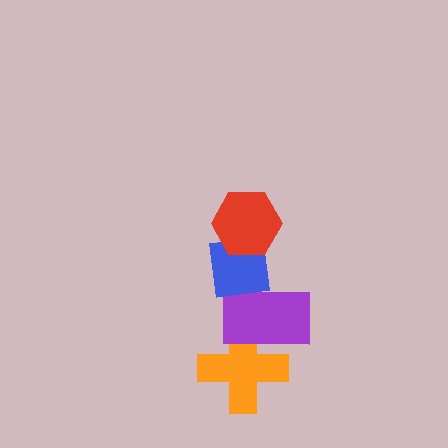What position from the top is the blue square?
The blue square is 2nd from the top.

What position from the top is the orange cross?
The orange cross is 4th from the top.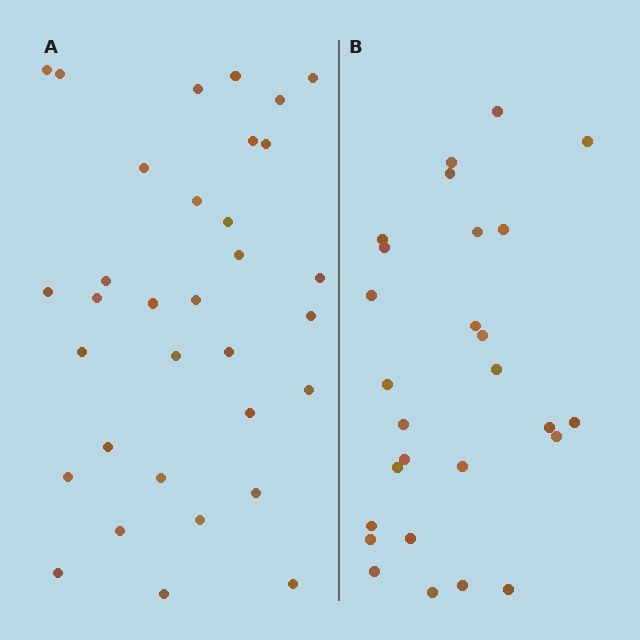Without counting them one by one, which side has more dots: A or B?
Region A (the left region) has more dots.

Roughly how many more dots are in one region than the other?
Region A has about 6 more dots than region B.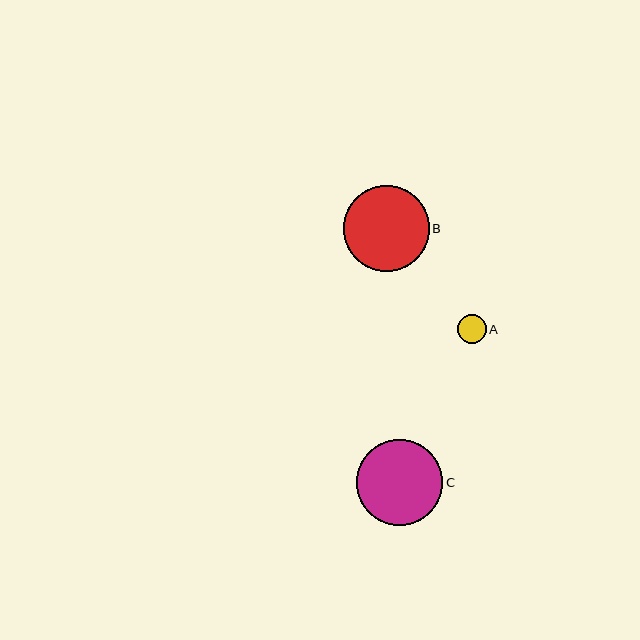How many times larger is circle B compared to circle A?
Circle B is approximately 2.9 times the size of circle A.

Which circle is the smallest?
Circle A is the smallest with a size of approximately 29 pixels.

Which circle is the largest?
Circle C is the largest with a size of approximately 86 pixels.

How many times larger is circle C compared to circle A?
Circle C is approximately 2.9 times the size of circle A.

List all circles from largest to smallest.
From largest to smallest: C, B, A.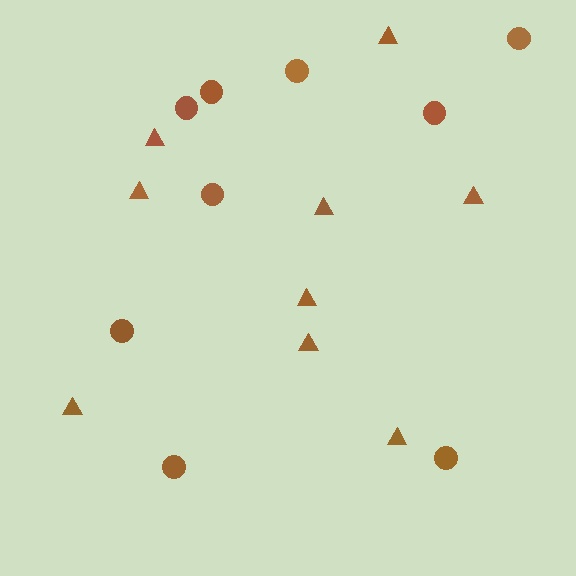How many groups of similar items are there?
There are 2 groups: one group of triangles (9) and one group of circles (9).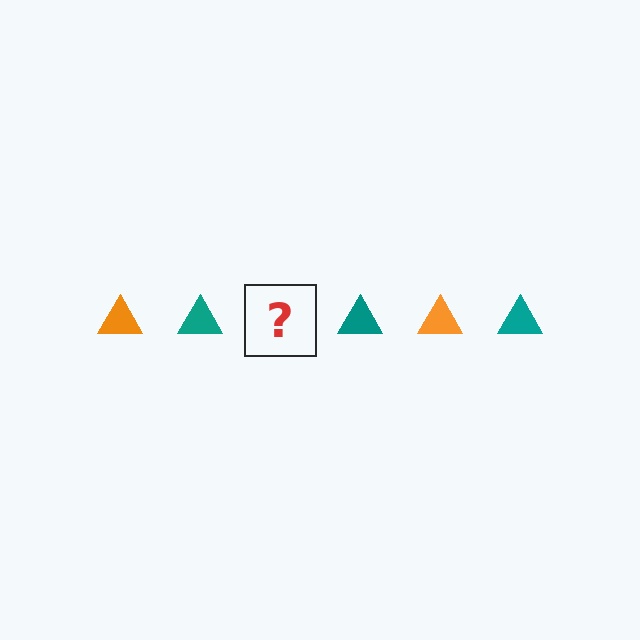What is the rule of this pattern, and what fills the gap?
The rule is that the pattern cycles through orange, teal triangles. The gap should be filled with an orange triangle.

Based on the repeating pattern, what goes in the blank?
The blank should be an orange triangle.